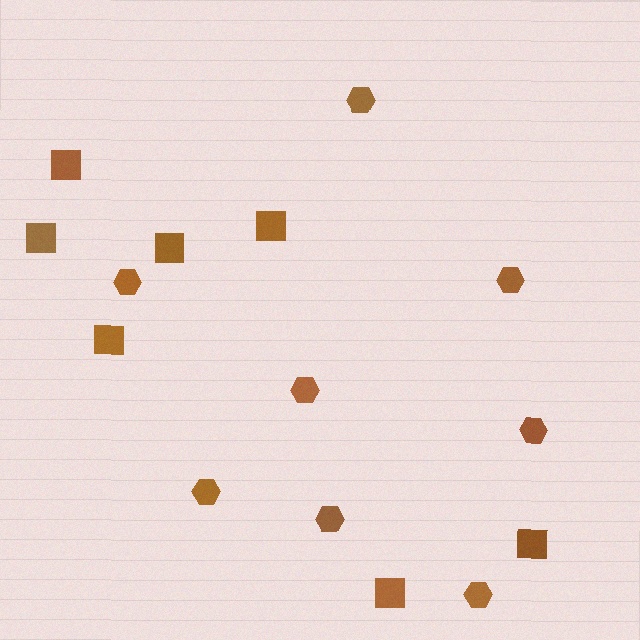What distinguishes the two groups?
There are 2 groups: one group of squares (7) and one group of hexagons (8).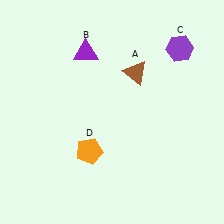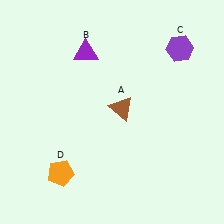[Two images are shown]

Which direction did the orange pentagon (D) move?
The orange pentagon (D) moved left.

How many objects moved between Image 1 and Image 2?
2 objects moved between the two images.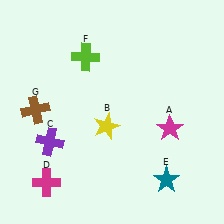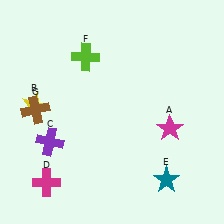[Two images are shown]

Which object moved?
The yellow star (B) moved left.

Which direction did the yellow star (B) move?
The yellow star (B) moved left.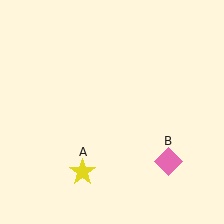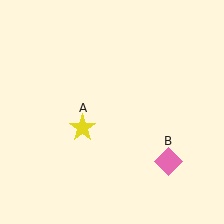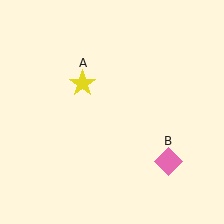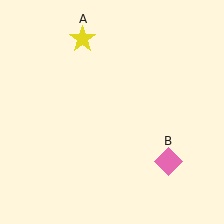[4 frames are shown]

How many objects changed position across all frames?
1 object changed position: yellow star (object A).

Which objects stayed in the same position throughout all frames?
Pink diamond (object B) remained stationary.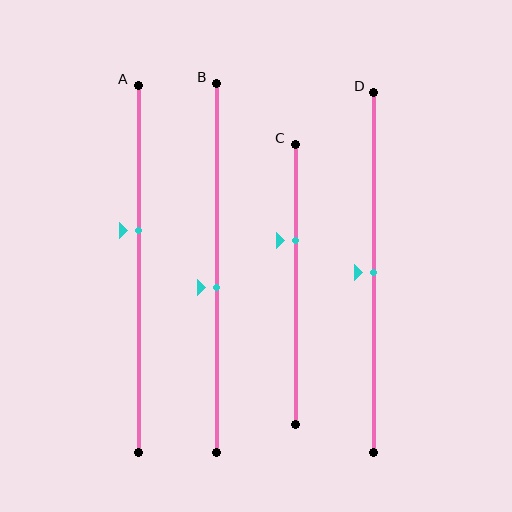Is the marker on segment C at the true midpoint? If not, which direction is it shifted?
No, the marker on segment C is shifted upward by about 16% of the segment length.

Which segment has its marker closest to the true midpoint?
Segment D has its marker closest to the true midpoint.